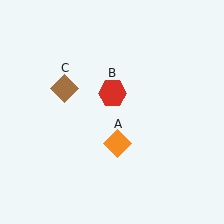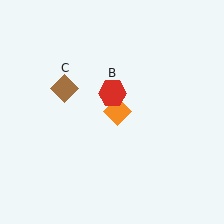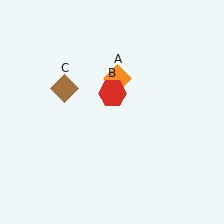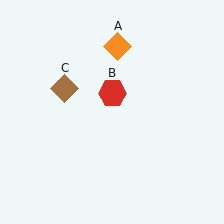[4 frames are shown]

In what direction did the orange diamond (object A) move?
The orange diamond (object A) moved up.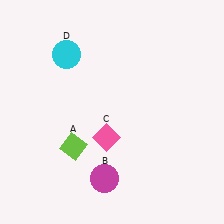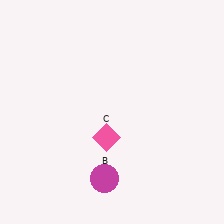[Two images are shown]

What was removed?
The cyan circle (D), the lime diamond (A) were removed in Image 2.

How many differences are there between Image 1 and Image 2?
There are 2 differences between the two images.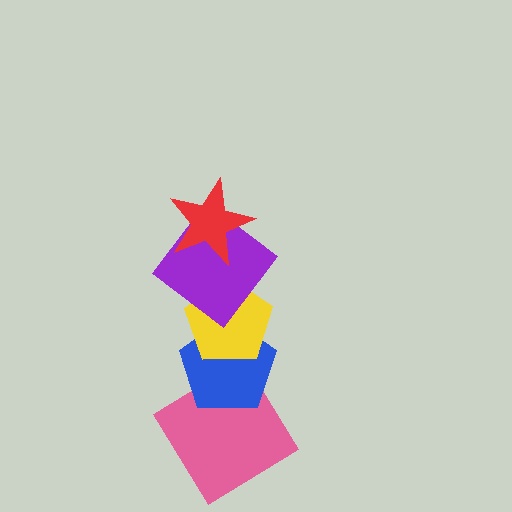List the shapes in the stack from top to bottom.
From top to bottom: the red star, the purple diamond, the yellow pentagon, the blue pentagon, the pink diamond.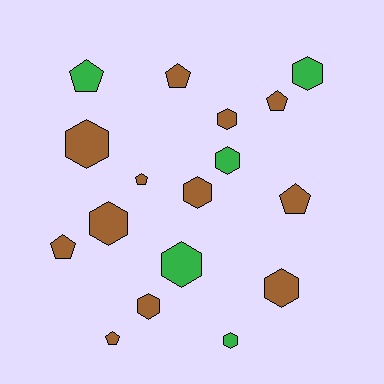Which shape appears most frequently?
Hexagon, with 10 objects.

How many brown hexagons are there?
There are 6 brown hexagons.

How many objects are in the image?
There are 17 objects.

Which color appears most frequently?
Brown, with 12 objects.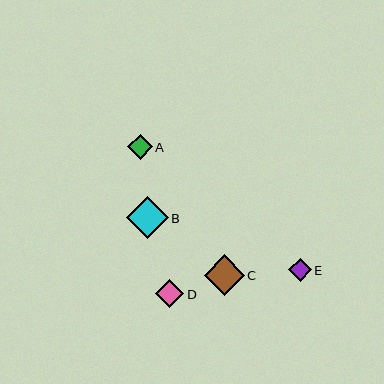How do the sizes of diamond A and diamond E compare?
Diamond A and diamond E are approximately the same size.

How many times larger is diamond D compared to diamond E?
Diamond D is approximately 1.2 times the size of diamond E.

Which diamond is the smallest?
Diamond E is the smallest with a size of approximately 23 pixels.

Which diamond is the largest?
Diamond B is the largest with a size of approximately 42 pixels.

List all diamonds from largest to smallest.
From largest to smallest: B, C, D, A, E.